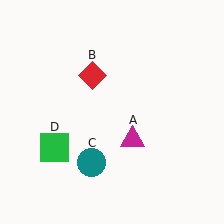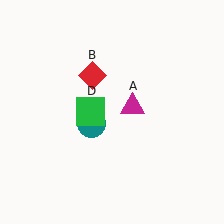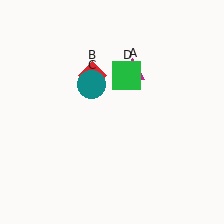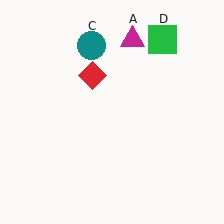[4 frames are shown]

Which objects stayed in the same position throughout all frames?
Red diamond (object B) remained stationary.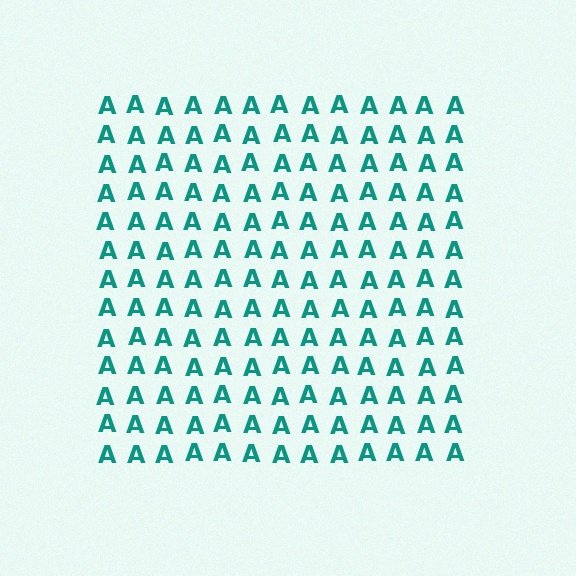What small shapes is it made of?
It is made of small letter A's.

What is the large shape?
The large shape is a square.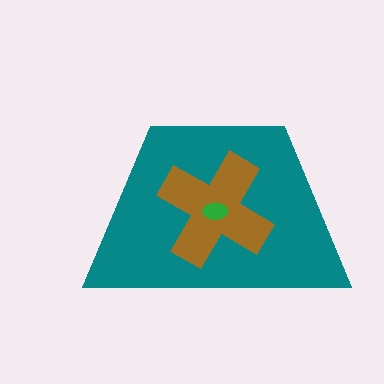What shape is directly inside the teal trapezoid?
The brown cross.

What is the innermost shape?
The green ellipse.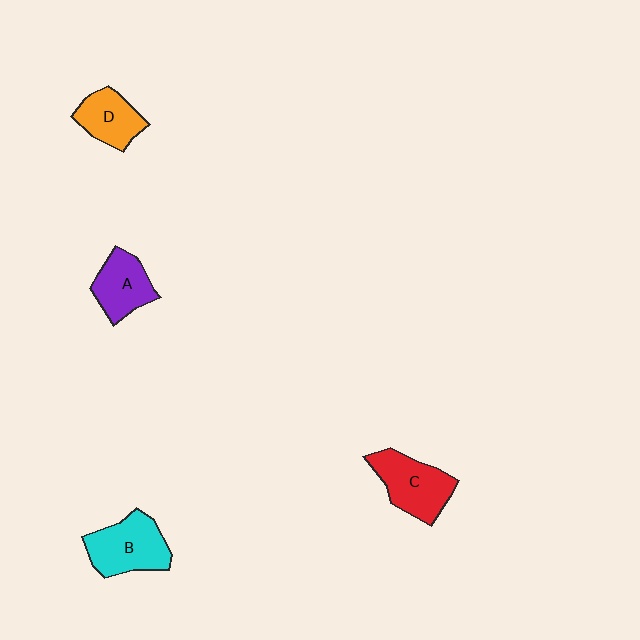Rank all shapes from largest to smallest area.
From largest to smallest: B (cyan), C (red), A (purple), D (orange).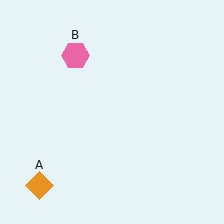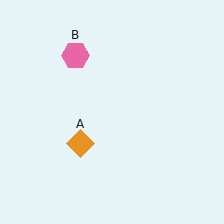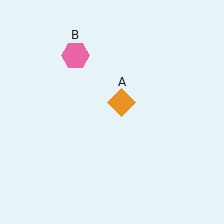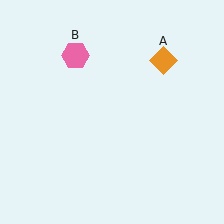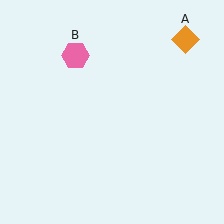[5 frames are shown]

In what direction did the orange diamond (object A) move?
The orange diamond (object A) moved up and to the right.